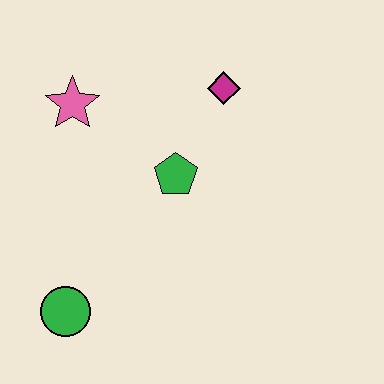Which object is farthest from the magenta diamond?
The green circle is farthest from the magenta diamond.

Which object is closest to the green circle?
The green pentagon is closest to the green circle.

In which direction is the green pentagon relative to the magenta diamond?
The green pentagon is below the magenta diamond.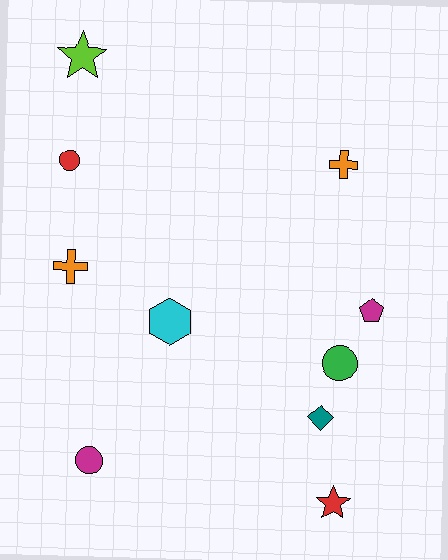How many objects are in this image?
There are 10 objects.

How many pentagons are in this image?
There is 1 pentagon.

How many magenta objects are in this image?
There are 2 magenta objects.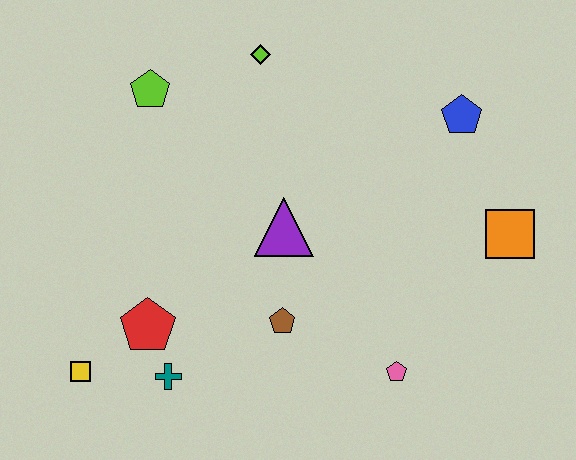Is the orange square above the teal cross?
Yes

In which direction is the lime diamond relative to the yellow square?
The lime diamond is above the yellow square.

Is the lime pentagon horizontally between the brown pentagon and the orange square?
No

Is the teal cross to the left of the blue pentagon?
Yes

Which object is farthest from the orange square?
The yellow square is farthest from the orange square.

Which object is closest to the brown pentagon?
The purple triangle is closest to the brown pentagon.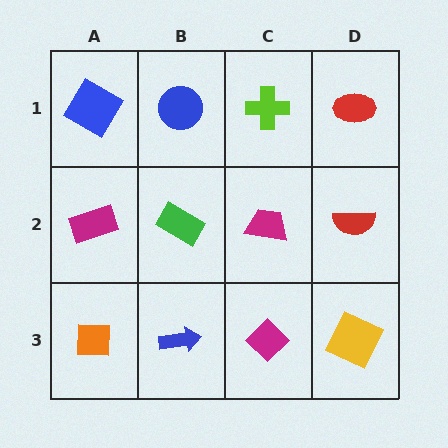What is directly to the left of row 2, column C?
A green rectangle.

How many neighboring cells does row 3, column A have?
2.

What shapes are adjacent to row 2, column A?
A blue diamond (row 1, column A), an orange square (row 3, column A), a green rectangle (row 2, column B).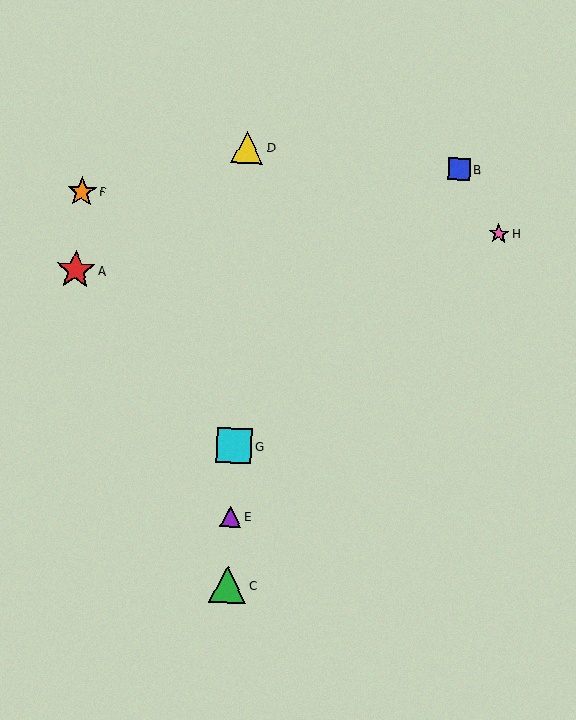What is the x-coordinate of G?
Object G is at x≈234.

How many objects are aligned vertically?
4 objects (C, D, E, G) are aligned vertically.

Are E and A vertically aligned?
No, E is at x≈231 and A is at x≈76.